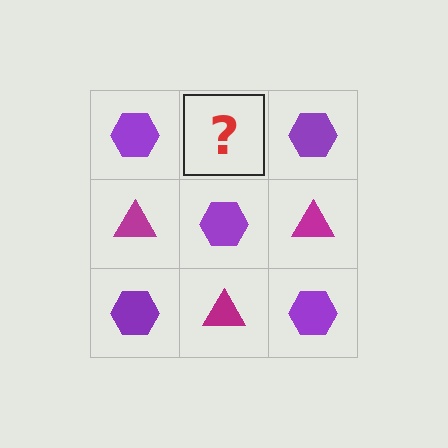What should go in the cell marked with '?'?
The missing cell should contain a magenta triangle.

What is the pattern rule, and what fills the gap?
The rule is that it alternates purple hexagon and magenta triangle in a checkerboard pattern. The gap should be filled with a magenta triangle.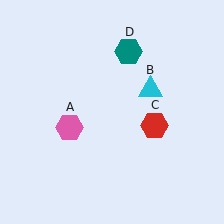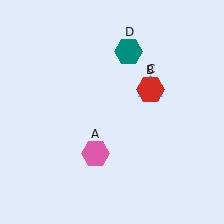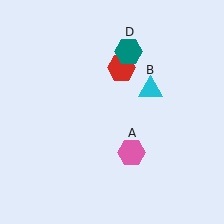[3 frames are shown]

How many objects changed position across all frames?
2 objects changed position: pink hexagon (object A), red hexagon (object C).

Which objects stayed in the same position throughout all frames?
Cyan triangle (object B) and teal hexagon (object D) remained stationary.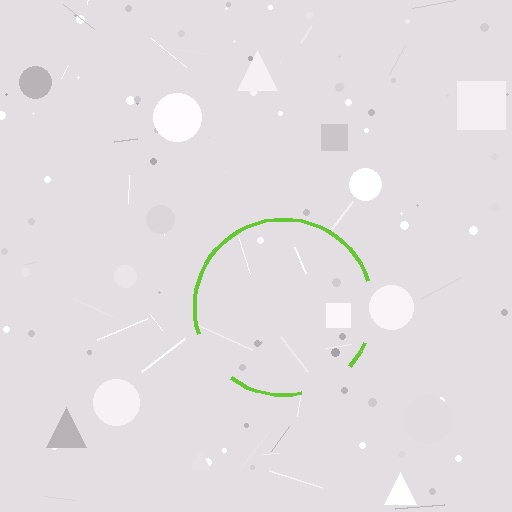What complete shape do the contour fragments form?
The contour fragments form a circle.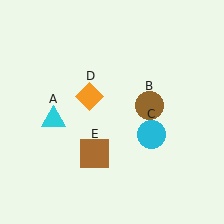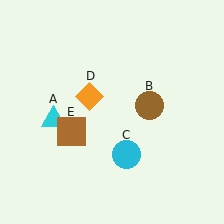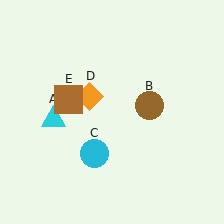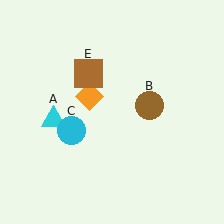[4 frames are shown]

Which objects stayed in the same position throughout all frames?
Cyan triangle (object A) and brown circle (object B) and orange diamond (object D) remained stationary.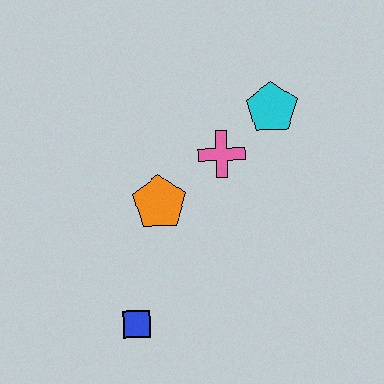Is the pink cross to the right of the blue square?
Yes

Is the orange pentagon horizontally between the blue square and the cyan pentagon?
Yes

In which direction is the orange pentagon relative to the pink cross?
The orange pentagon is to the left of the pink cross.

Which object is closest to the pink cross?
The cyan pentagon is closest to the pink cross.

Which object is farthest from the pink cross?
The blue square is farthest from the pink cross.